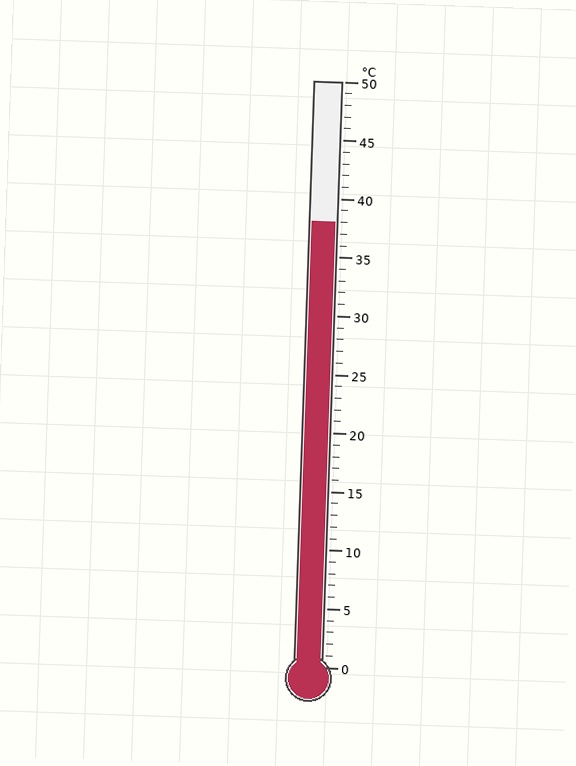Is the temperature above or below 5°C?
The temperature is above 5°C.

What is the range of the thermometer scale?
The thermometer scale ranges from 0°C to 50°C.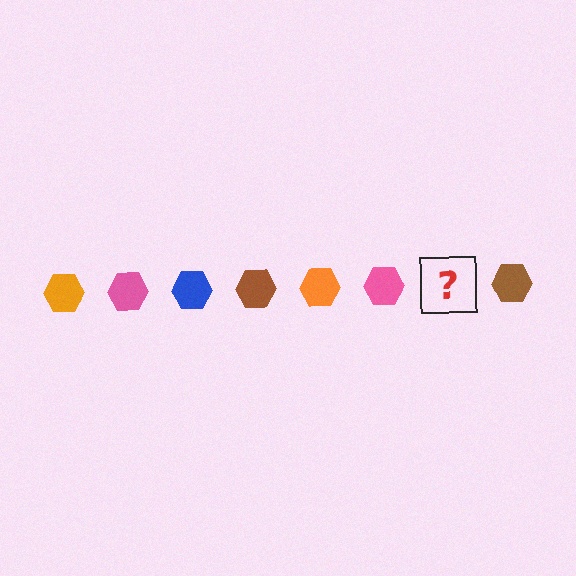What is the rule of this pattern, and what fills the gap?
The rule is that the pattern cycles through orange, pink, blue, brown hexagons. The gap should be filled with a blue hexagon.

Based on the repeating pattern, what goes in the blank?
The blank should be a blue hexagon.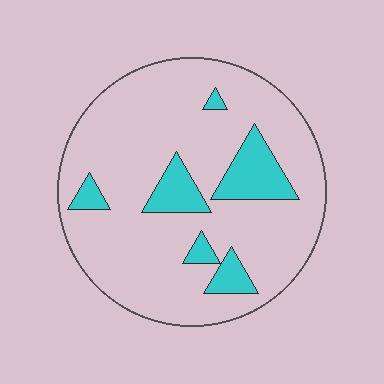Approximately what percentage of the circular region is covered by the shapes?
Approximately 15%.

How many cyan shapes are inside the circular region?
6.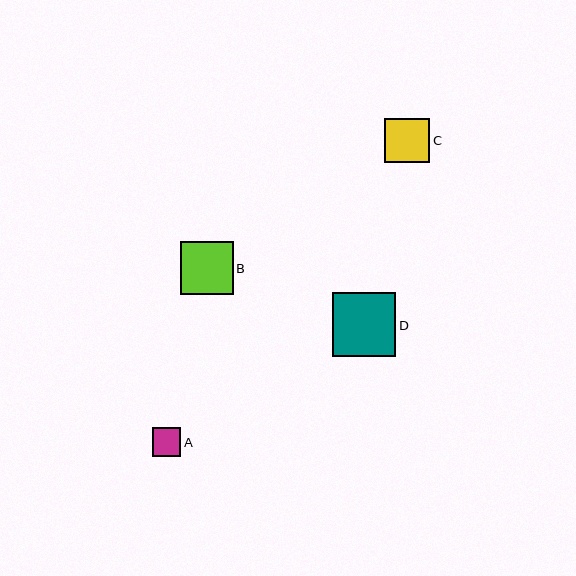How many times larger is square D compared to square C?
Square D is approximately 1.4 times the size of square C.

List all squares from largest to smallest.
From largest to smallest: D, B, C, A.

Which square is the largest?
Square D is the largest with a size of approximately 64 pixels.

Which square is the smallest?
Square A is the smallest with a size of approximately 29 pixels.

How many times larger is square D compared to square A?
Square D is approximately 2.2 times the size of square A.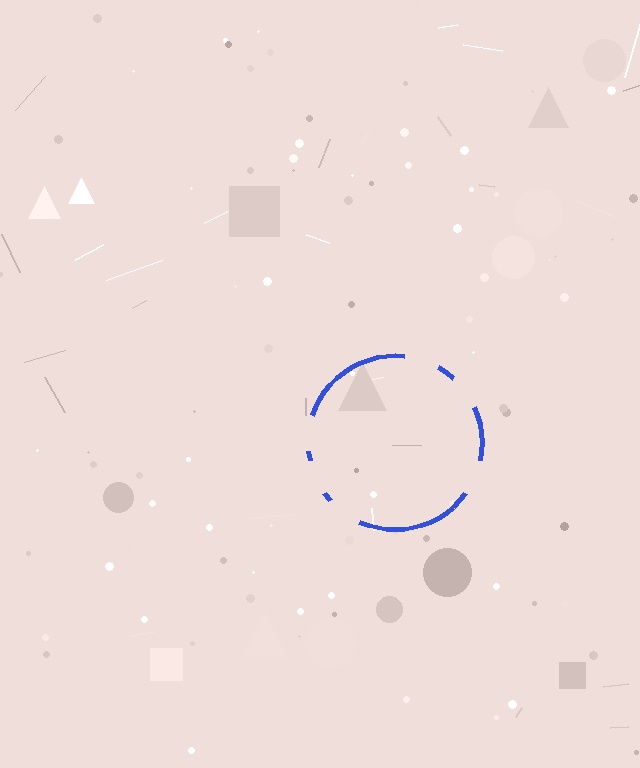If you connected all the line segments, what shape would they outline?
They would outline a circle.